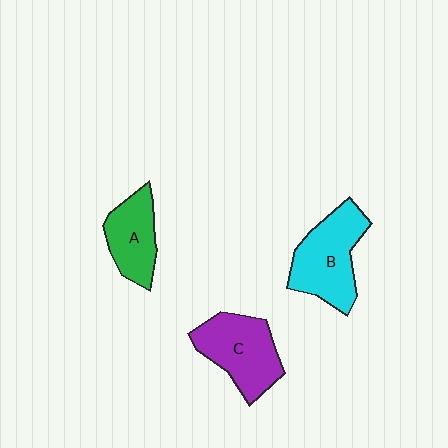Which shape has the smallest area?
Shape A (green).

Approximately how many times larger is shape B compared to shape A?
Approximately 1.4 times.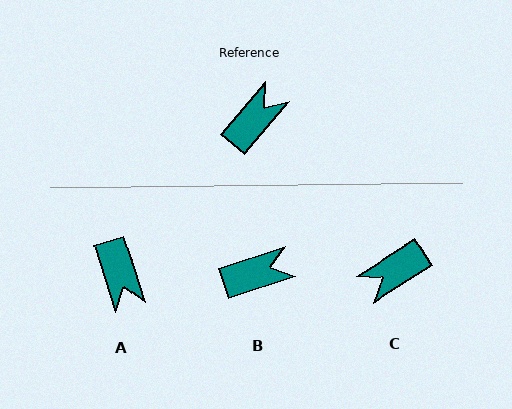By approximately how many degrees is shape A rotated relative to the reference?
Approximately 122 degrees clockwise.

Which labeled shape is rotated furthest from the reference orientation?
C, about 163 degrees away.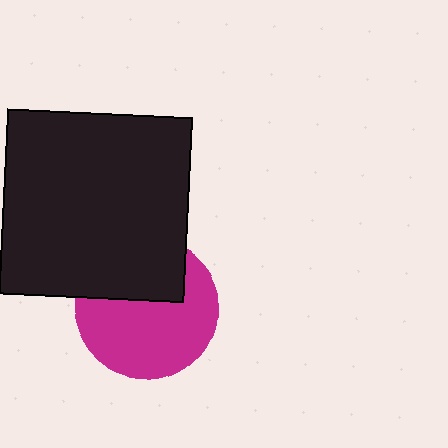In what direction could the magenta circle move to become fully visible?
The magenta circle could move down. That would shift it out from behind the black square entirely.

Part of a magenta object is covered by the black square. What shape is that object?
It is a circle.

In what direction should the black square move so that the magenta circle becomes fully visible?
The black square should move up. That is the shortest direction to clear the overlap and leave the magenta circle fully visible.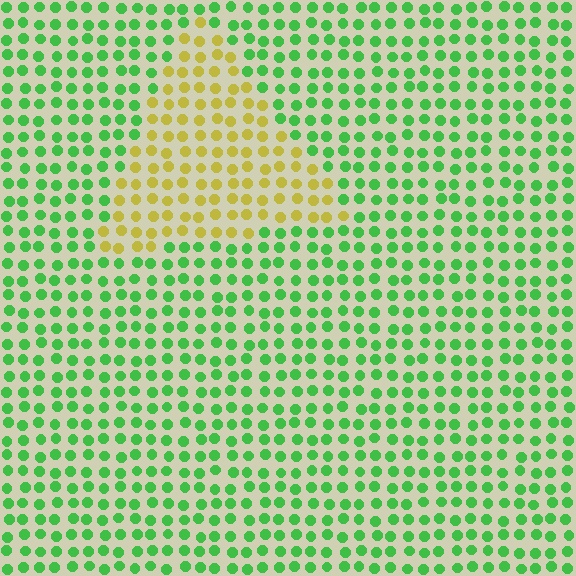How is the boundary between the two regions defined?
The boundary is defined purely by a slight shift in hue (about 66 degrees). Spacing, size, and orientation are identical on both sides.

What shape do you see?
I see a triangle.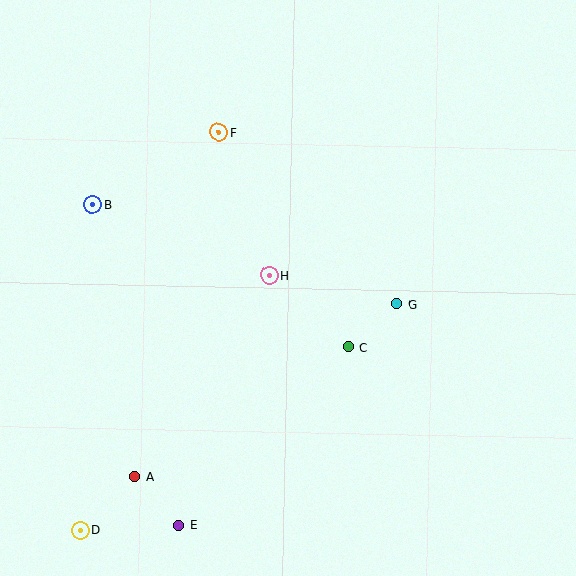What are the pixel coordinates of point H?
Point H is at (270, 275).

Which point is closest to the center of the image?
Point H at (270, 275) is closest to the center.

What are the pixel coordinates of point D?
Point D is at (80, 530).